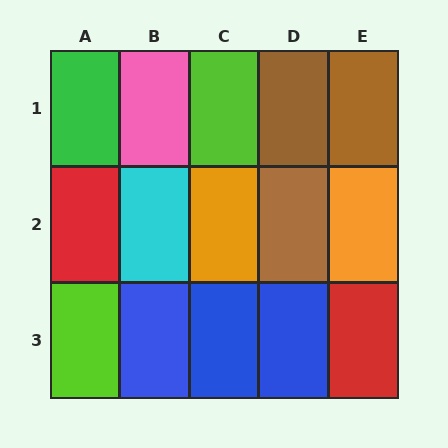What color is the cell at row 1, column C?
Lime.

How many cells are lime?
2 cells are lime.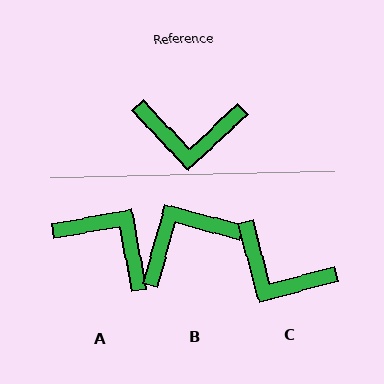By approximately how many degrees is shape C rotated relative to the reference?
Approximately 28 degrees clockwise.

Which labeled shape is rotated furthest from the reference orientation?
B, about 149 degrees away.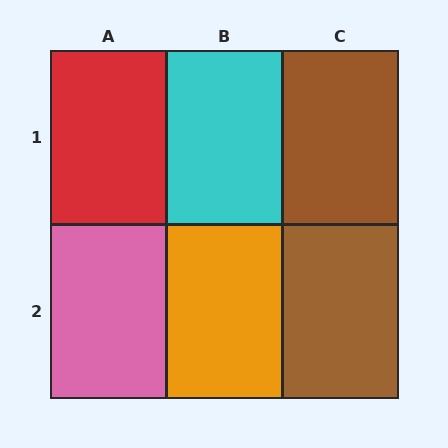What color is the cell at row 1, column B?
Cyan.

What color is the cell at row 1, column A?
Red.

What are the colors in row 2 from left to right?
Pink, orange, brown.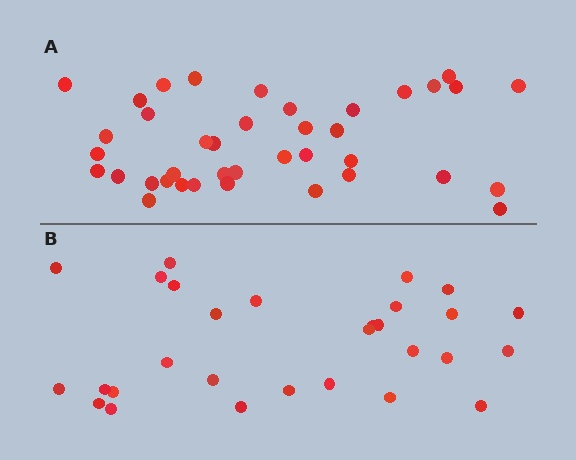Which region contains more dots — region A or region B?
Region A (the top region) has more dots.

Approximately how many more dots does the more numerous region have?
Region A has roughly 10 or so more dots than region B.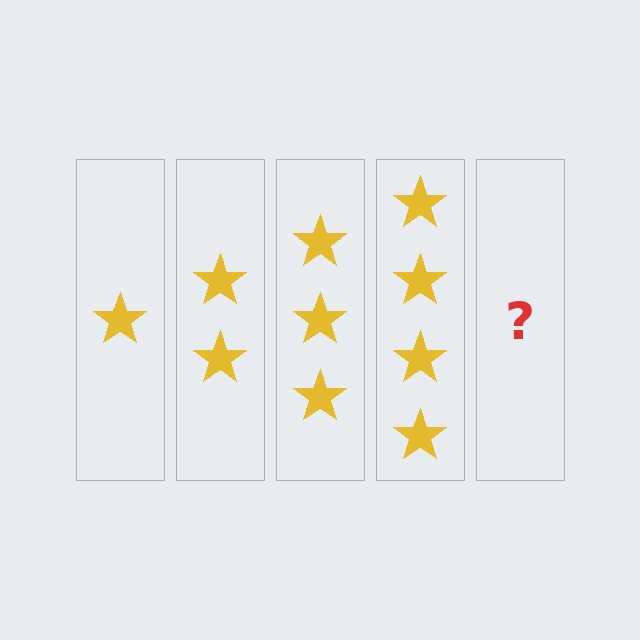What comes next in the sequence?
The next element should be 5 stars.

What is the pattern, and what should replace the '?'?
The pattern is that each step adds one more star. The '?' should be 5 stars.